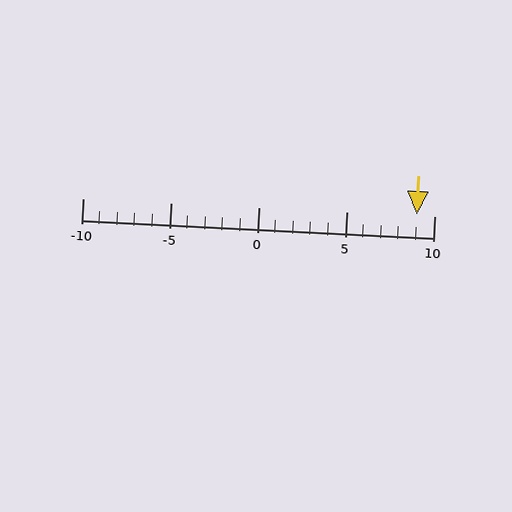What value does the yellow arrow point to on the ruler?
The yellow arrow points to approximately 9.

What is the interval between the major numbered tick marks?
The major tick marks are spaced 5 units apart.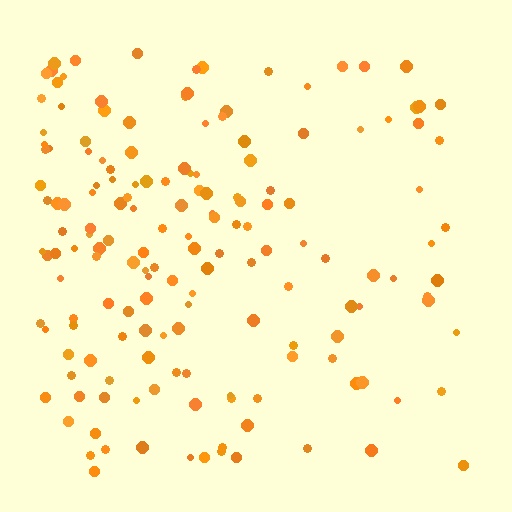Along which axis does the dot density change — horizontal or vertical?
Horizontal.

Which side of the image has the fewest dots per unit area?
The right.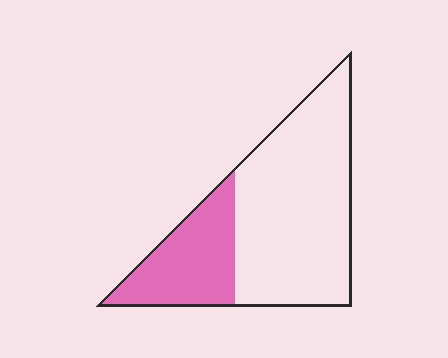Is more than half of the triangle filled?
No.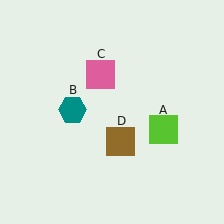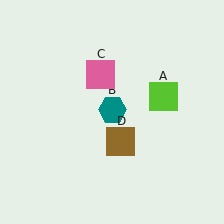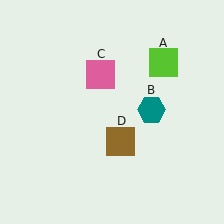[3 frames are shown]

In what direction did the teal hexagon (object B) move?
The teal hexagon (object B) moved right.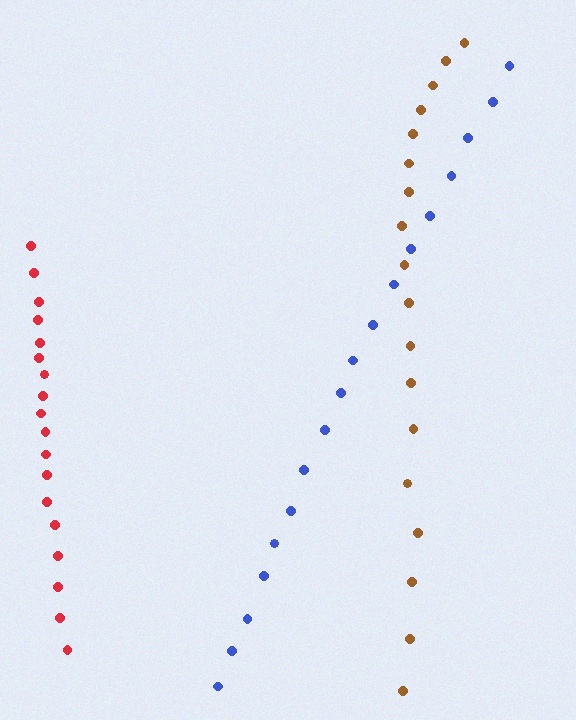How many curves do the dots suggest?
There are 3 distinct paths.